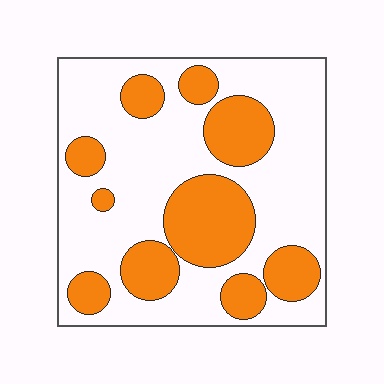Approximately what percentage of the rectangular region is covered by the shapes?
Approximately 35%.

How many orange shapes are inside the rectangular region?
10.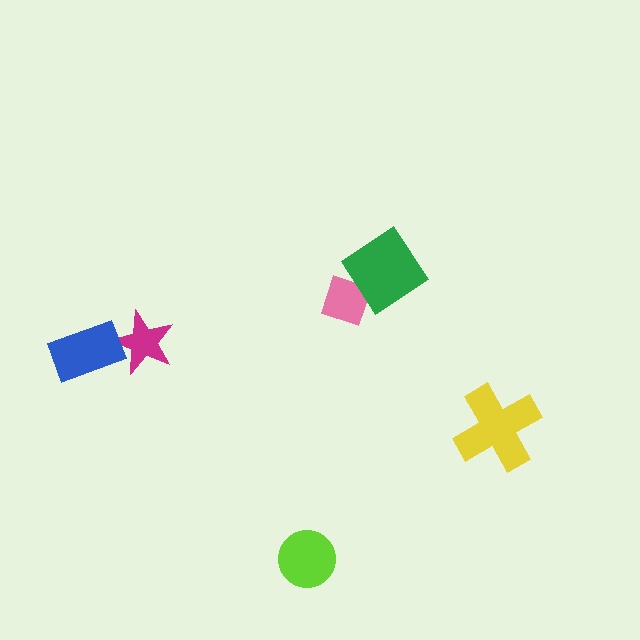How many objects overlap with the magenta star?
1 object overlaps with the magenta star.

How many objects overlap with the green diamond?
1 object overlaps with the green diamond.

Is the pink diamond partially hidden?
Yes, it is partially covered by another shape.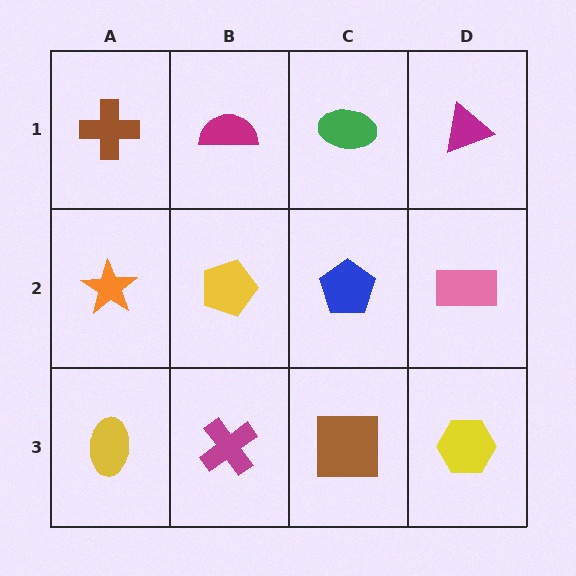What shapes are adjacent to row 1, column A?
An orange star (row 2, column A), a magenta semicircle (row 1, column B).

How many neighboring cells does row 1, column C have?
3.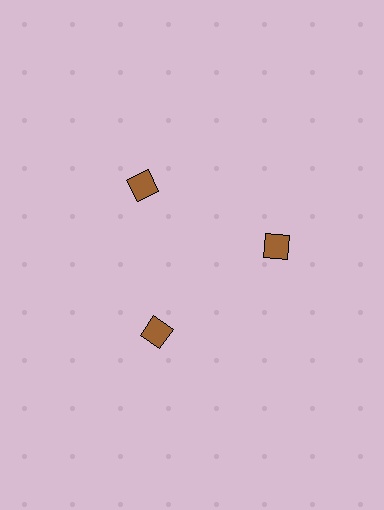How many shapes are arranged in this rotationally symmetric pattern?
There are 3 shapes, arranged in 3 groups of 1.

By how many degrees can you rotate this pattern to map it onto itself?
The pattern maps onto itself every 120 degrees of rotation.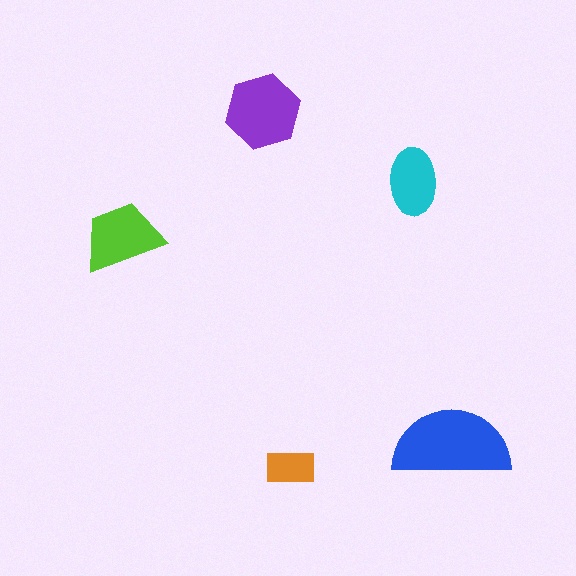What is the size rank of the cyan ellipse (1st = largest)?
4th.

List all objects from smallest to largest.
The orange rectangle, the cyan ellipse, the lime trapezoid, the purple hexagon, the blue semicircle.